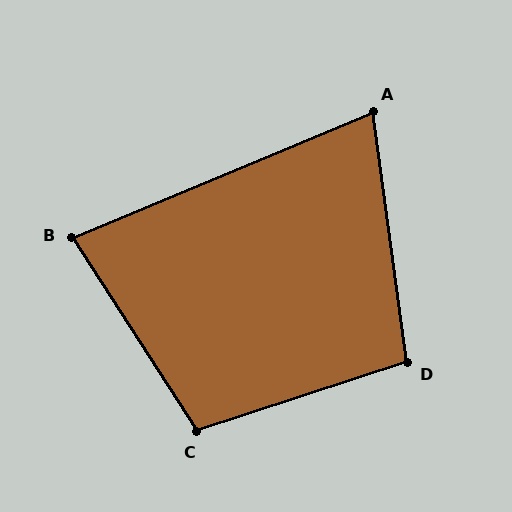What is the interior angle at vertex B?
Approximately 80 degrees (acute).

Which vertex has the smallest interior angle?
A, at approximately 75 degrees.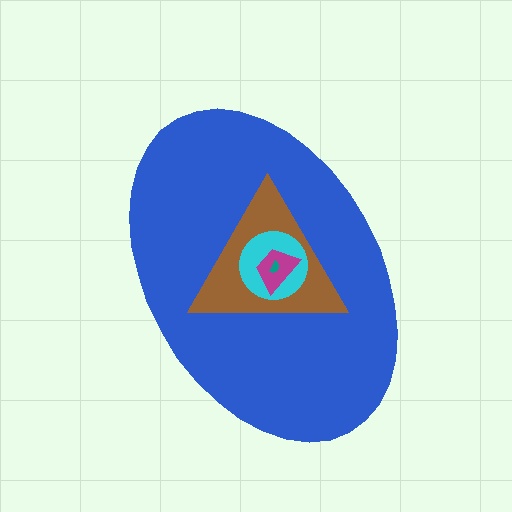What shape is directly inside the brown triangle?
The cyan circle.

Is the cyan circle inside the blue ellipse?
Yes.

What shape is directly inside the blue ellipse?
The brown triangle.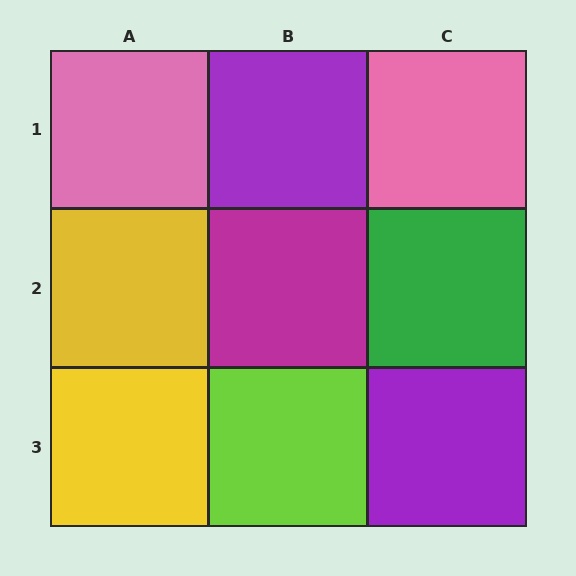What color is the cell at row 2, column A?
Yellow.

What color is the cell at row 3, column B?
Lime.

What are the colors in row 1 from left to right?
Pink, purple, pink.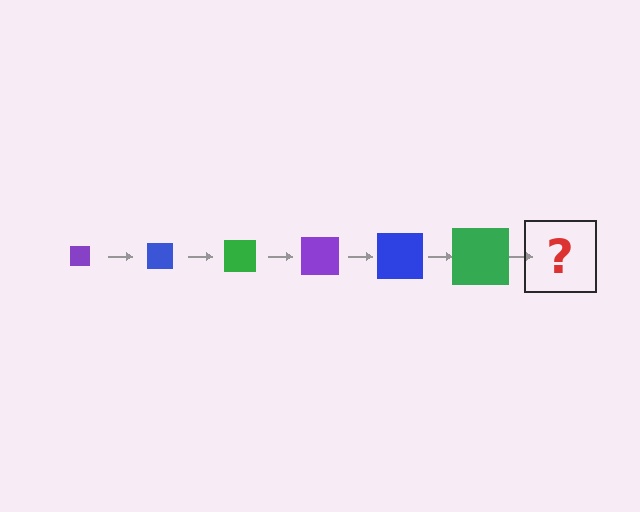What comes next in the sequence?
The next element should be a purple square, larger than the previous one.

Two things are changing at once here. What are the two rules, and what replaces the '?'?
The two rules are that the square grows larger each step and the color cycles through purple, blue, and green. The '?' should be a purple square, larger than the previous one.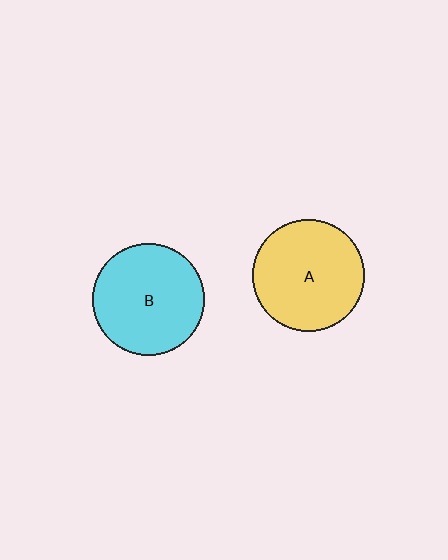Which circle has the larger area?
Circle B (cyan).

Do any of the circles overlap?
No, none of the circles overlap.